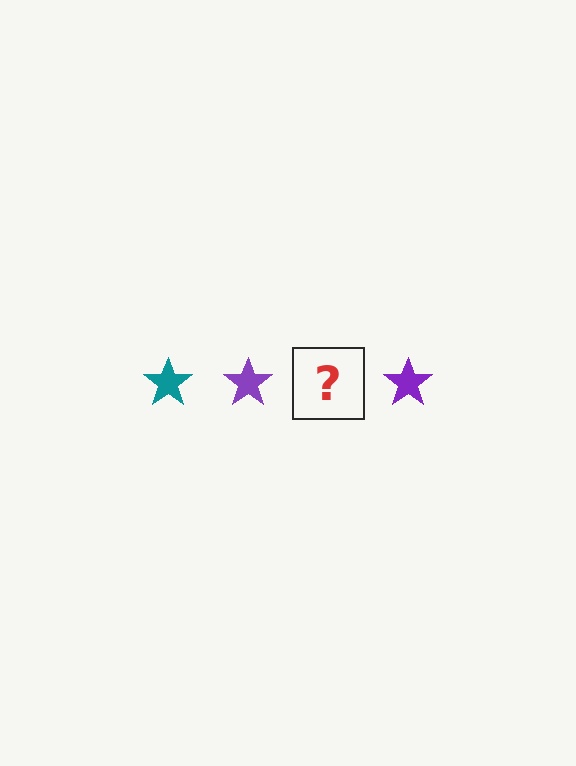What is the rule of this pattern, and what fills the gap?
The rule is that the pattern cycles through teal, purple stars. The gap should be filled with a teal star.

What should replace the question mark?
The question mark should be replaced with a teal star.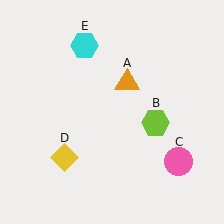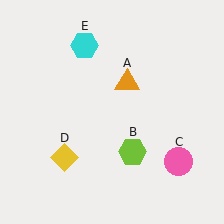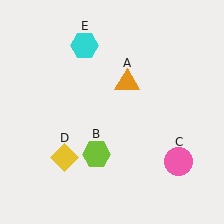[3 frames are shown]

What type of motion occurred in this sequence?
The lime hexagon (object B) rotated clockwise around the center of the scene.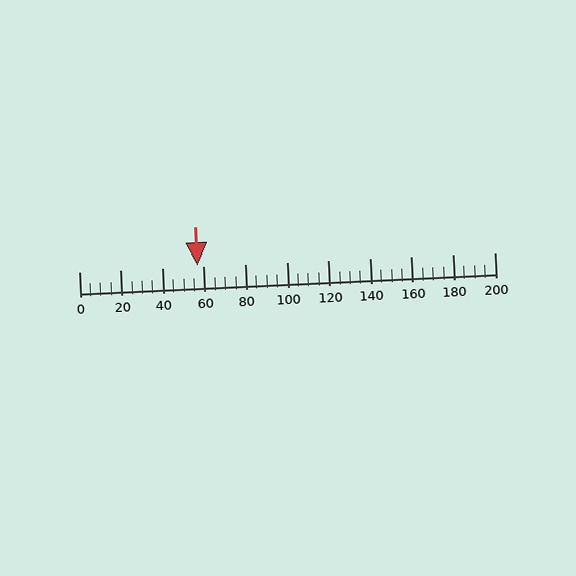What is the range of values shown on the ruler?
The ruler shows values from 0 to 200.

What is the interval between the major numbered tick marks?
The major tick marks are spaced 20 units apart.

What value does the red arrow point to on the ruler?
The red arrow points to approximately 57.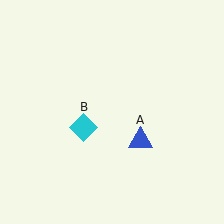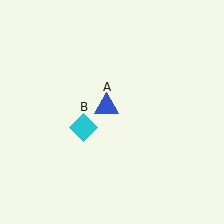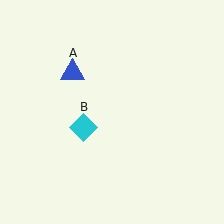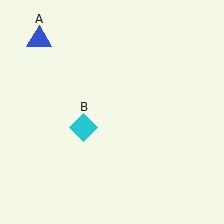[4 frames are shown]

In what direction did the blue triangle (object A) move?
The blue triangle (object A) moved up and to the left.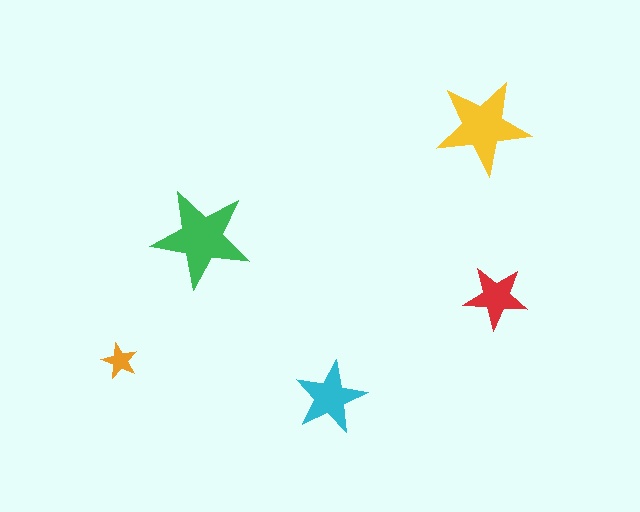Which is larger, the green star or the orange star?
The green one.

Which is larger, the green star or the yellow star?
The green one.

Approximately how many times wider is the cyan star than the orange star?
About 2 times wider.